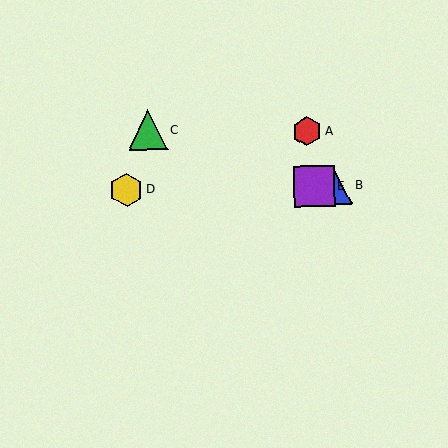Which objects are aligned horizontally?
Objects B, D, E are aligned horizontally.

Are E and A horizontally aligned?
No, E is at y≈186 and A is at y≈132.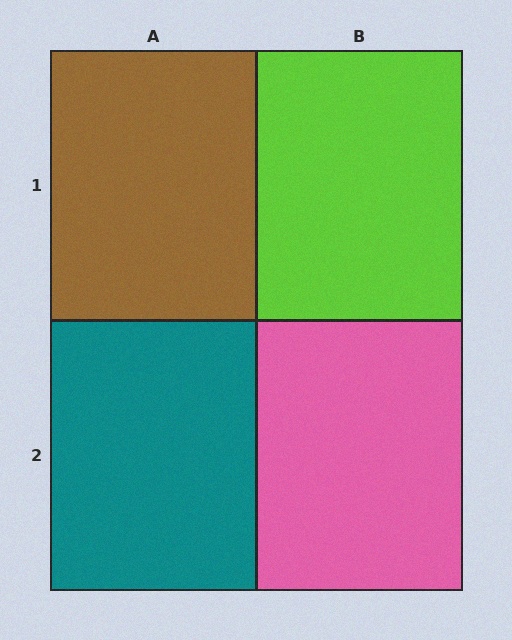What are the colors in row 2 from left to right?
Teal, pink.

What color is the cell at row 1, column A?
Brown.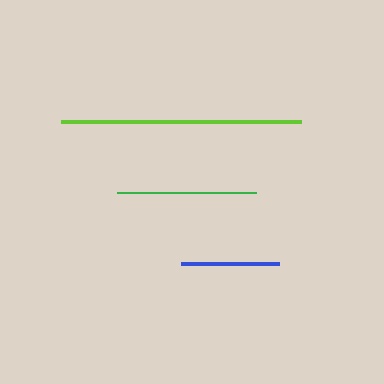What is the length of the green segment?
The green segment is approximately 139 pixels long.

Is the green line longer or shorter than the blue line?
The green line is longer than the blue line.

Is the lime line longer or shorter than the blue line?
The lime line is longer than the blue line.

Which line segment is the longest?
The lime line is the longest at approximately 240 pixels.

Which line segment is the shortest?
The blue line is the shortest at approximately 98 pixels.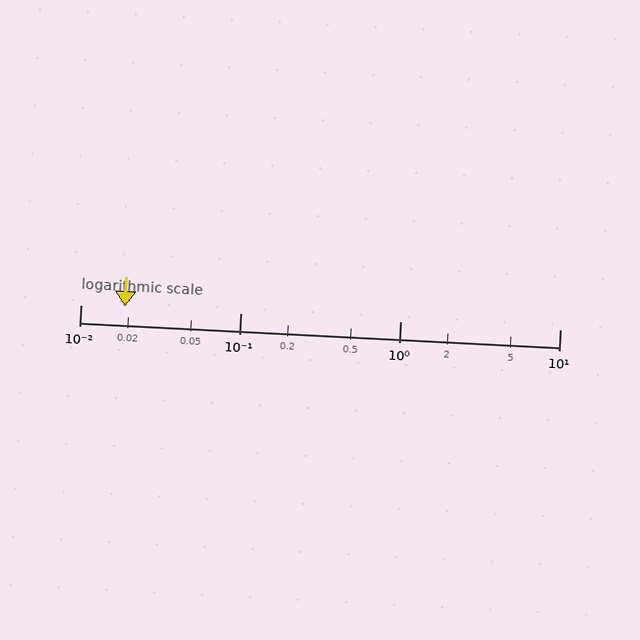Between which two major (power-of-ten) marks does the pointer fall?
The pointer is between 0.01 and 0.1.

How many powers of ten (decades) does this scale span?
The scale spans 3 decades, from 0.01 to 10.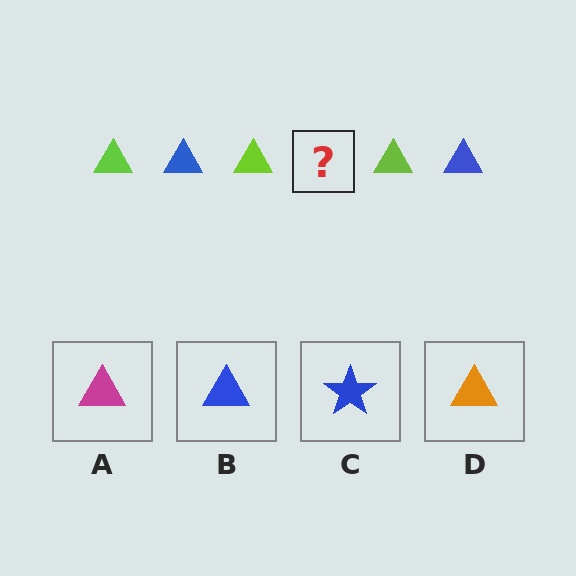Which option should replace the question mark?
Option B.